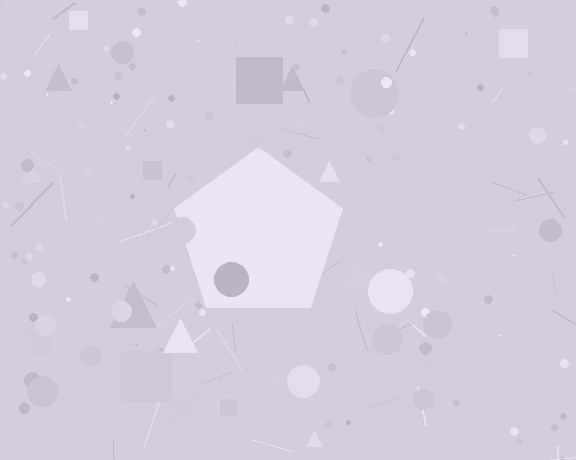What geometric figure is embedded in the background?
A pentagon is embedded in the background.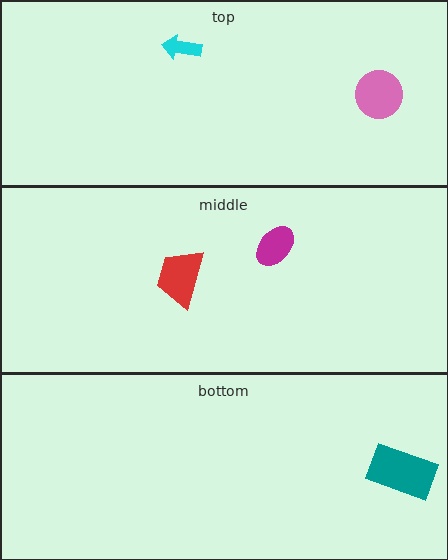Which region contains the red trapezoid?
The middle region.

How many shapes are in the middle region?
2.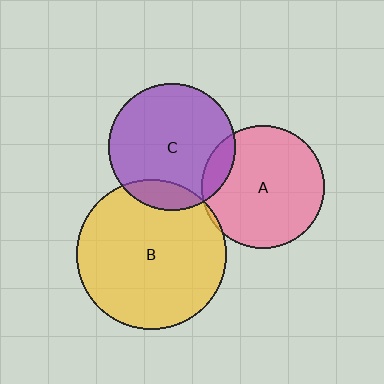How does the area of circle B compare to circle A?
Approximately 1.5 times.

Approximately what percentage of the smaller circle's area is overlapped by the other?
Approximately 5%.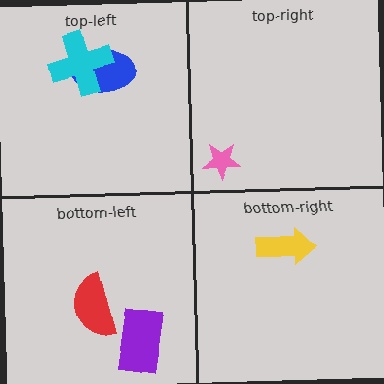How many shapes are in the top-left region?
2.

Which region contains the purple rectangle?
The bottom-left region.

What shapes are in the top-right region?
The pink star.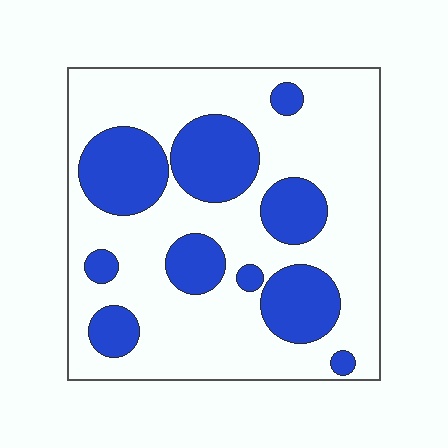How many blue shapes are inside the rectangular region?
10.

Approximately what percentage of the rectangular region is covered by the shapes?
Approximately 30%.